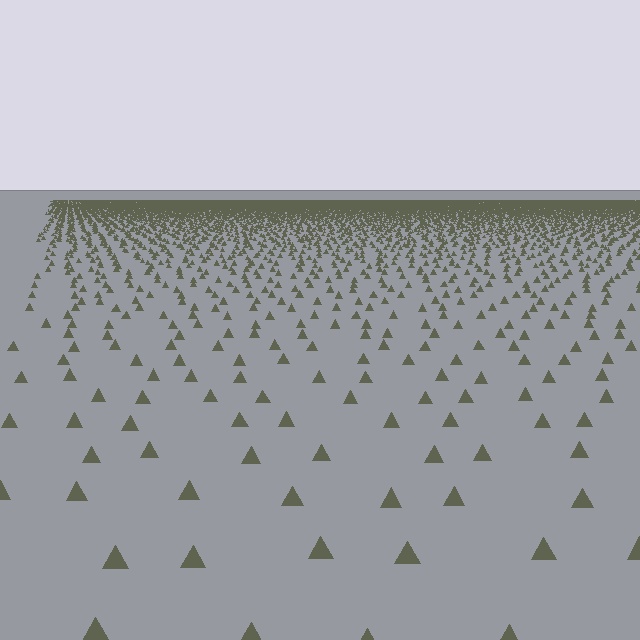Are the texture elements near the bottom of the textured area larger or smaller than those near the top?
Larger. Near the bottom, elements are closer to the viewer and appear at a bigger on-screen size.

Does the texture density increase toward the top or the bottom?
Density increases toward the top.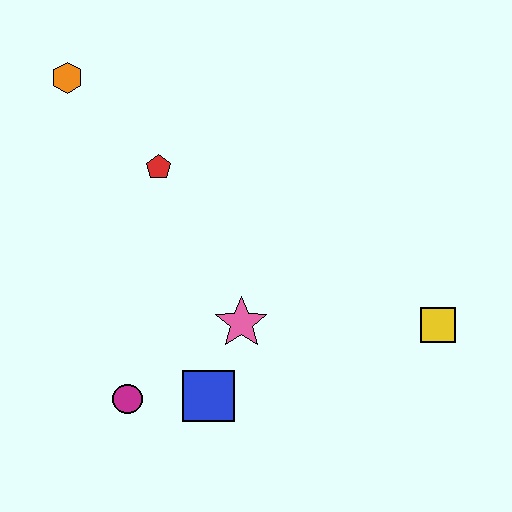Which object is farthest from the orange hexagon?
The yellow square is farthest from the orange hexagon.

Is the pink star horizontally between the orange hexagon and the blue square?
No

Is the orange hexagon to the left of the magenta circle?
Yes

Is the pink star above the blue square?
Yes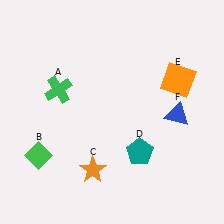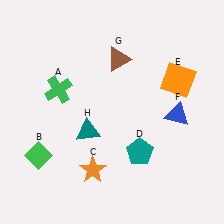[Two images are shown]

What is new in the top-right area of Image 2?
A brown triangle (G) was added in the top-right area of Image 2.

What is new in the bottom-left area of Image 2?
A teal triangle (H) was added in the bottom-left area of Image 2.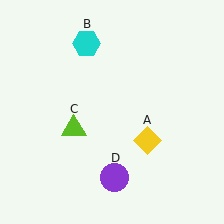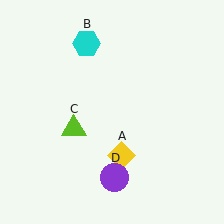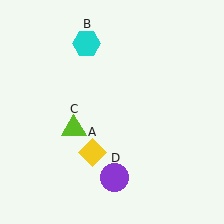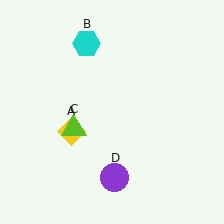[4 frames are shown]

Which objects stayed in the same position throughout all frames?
Cyan hexagon (object B) and lime triangle (object C) and purple circle (object D) remained stationary.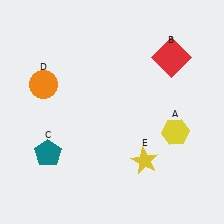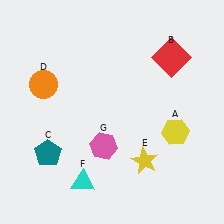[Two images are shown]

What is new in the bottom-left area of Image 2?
A cyan triangle (F) was added in the bottom-left area of Image 2.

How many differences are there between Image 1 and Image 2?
There are 2 differences between the two images.